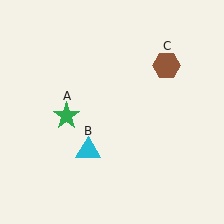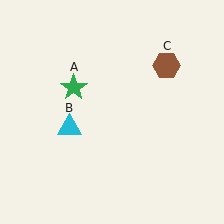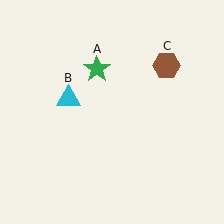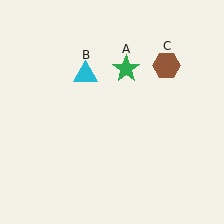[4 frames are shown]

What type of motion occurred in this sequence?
The green star (object A), cyan triangle (object B) rotated clockwise around the center of the scene.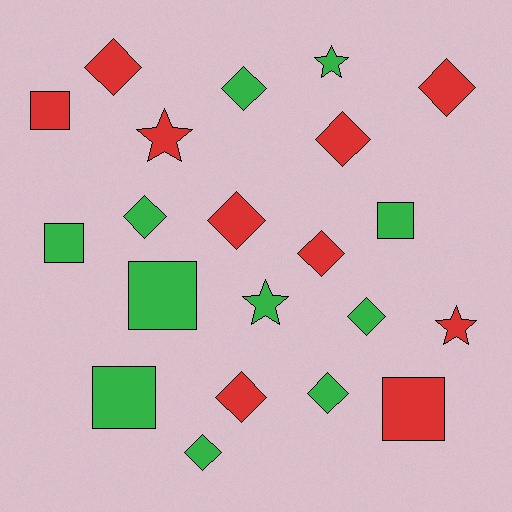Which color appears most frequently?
Green, with 11 objects.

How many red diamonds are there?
There are 6 red diamonds.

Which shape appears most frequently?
Diamond, with 11 objects.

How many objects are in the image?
There are 21 objects.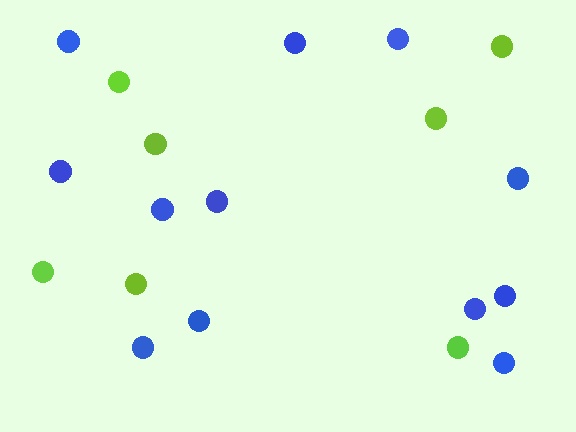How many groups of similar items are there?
There are 2 groups: one group of blue circles (12) and one group of lime circles (7).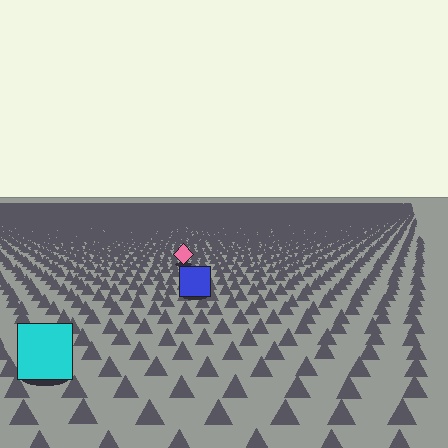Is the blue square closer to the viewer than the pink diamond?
Yes. The blue square is closer — you can tell from the texture gradient: the ground texture is coarser near it.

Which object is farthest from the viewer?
The pink diamond is farthest from the viewer. It appears smaller and the ground texture around it is denser.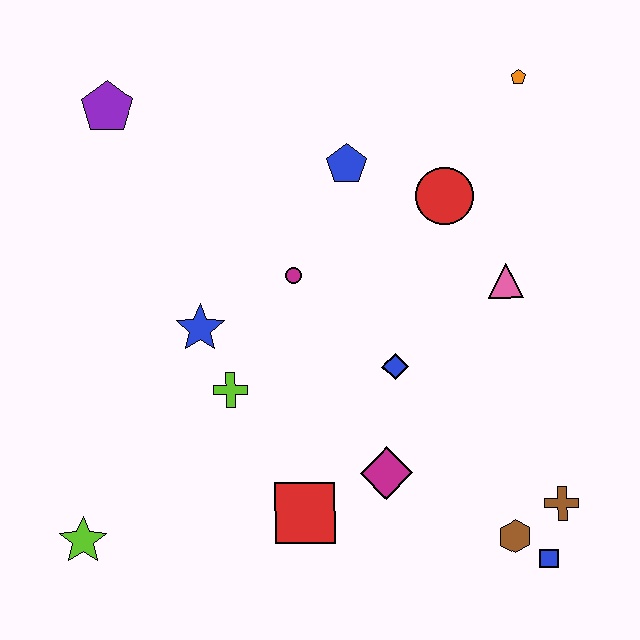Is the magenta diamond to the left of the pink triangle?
Yes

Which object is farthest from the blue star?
The blue square is farthest from the blue star.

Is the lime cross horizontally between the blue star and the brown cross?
Yes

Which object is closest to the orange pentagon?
The red circle is closest to the orange pentagon.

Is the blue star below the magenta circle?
Yes